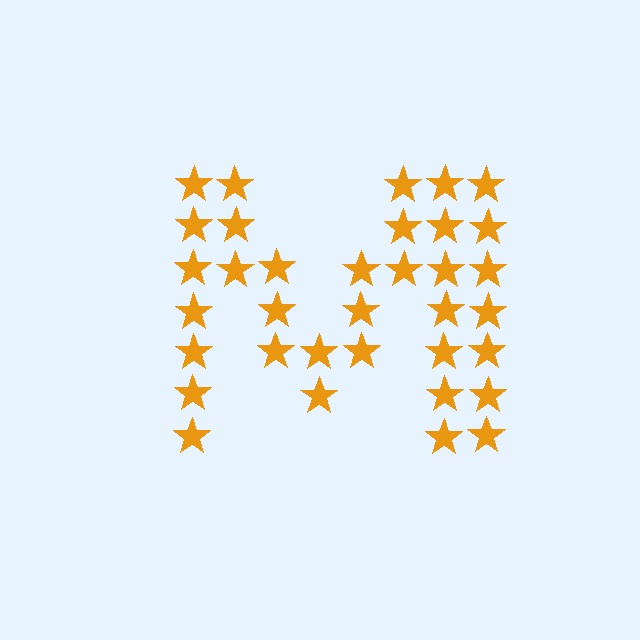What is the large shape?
The large shape is the letter M.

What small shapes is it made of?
It is made of small stars.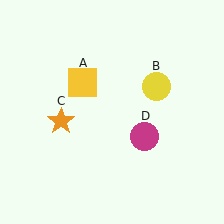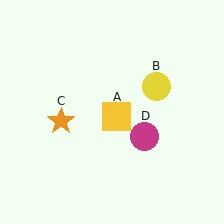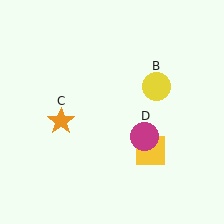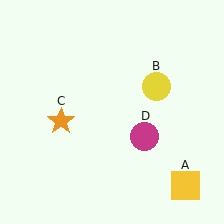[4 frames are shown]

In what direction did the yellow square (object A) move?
The yellow square (object A) moved down and to the right.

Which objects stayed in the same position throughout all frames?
Yellow circle (object B) and orange star (object C) and magenta circle (object D) remained stationary.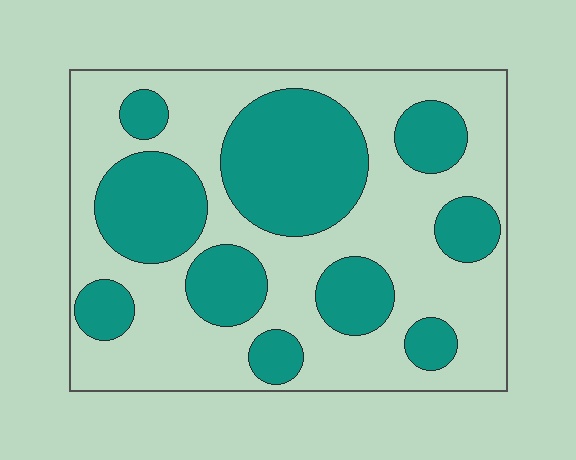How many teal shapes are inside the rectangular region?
10.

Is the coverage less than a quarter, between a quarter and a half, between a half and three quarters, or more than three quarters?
Between a quarter and a half.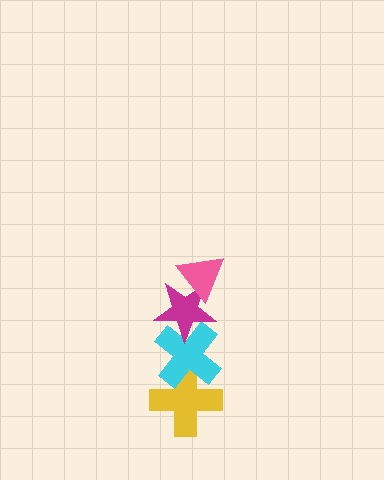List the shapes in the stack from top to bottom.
From top to bottom: the pink triangle, the magenta star, the cyan cross, the yellow cross.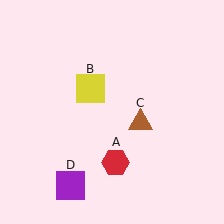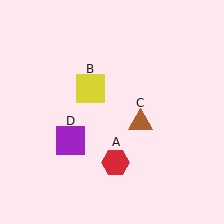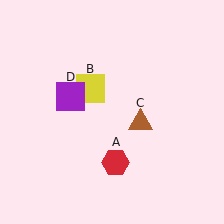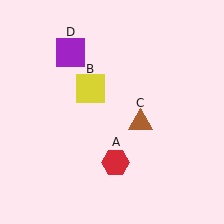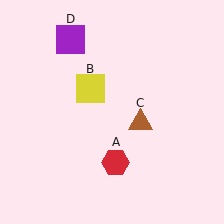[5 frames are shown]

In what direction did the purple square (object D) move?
The purple square (object D) moved up.